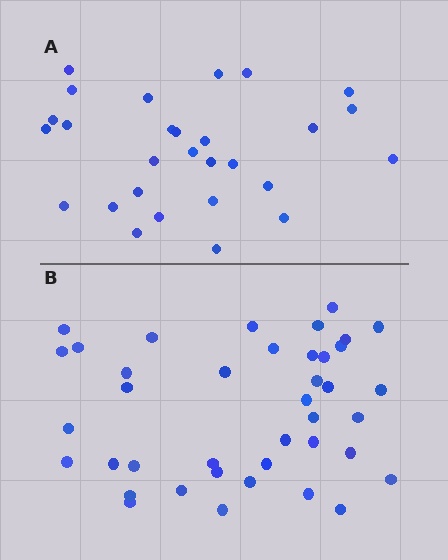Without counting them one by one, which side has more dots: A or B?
Region B (the bottom region) has more dots.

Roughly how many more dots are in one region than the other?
Region B has roughly 12 or so more dots than region A.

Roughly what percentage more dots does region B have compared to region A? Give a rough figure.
About 45% more.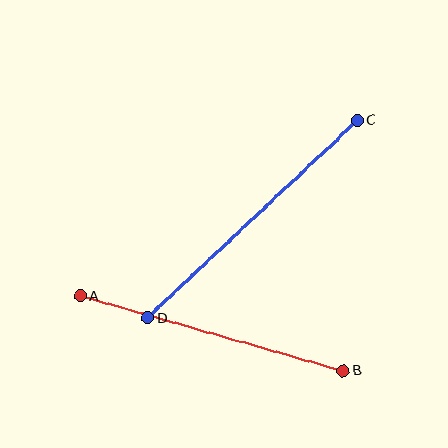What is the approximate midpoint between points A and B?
The midpoint is at approximately (212, 333) pixels.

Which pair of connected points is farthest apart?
Points C and D are farthest apart.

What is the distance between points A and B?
The distance is approximately 273 pixels.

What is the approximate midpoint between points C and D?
The midpoint is at approximately (252, 219) pixels.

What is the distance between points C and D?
The distance is approximately 288 pixels.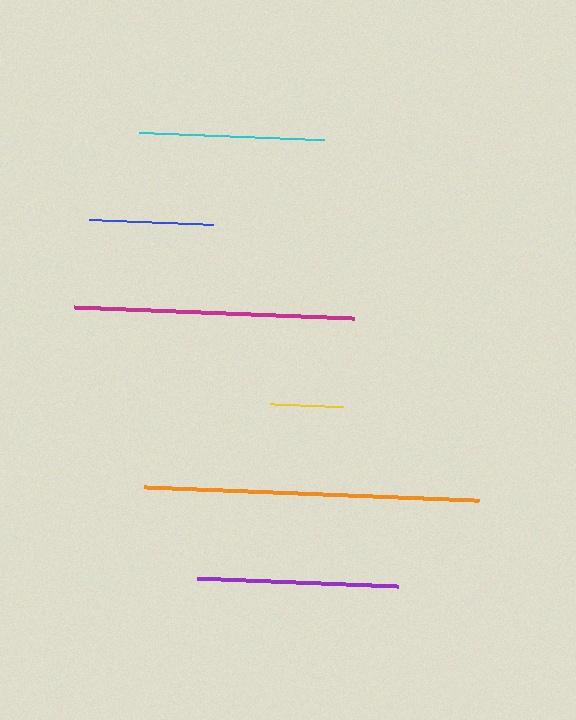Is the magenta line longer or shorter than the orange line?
The orange line is longer than the magenta line.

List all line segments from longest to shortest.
From longest to shortest: orange, magenta, purple, cyan, blue, yellow.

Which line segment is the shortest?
The yellow line is the shortest at approximately 74 pixels.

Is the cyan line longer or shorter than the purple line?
The purple line is longer than the cyan line.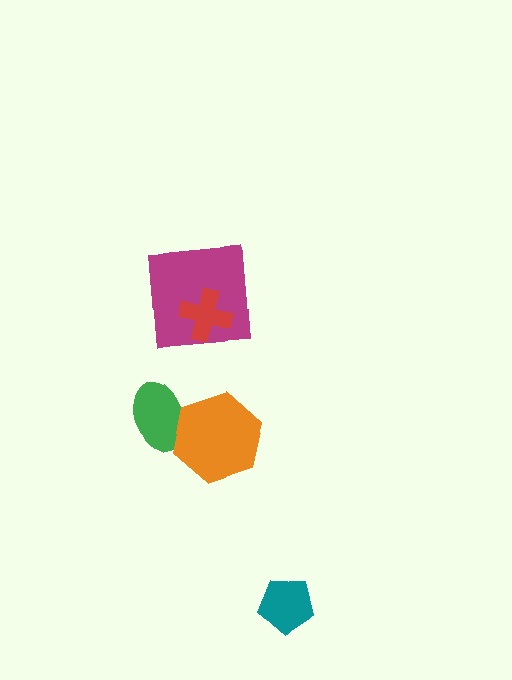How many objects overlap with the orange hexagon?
1 object overlaps with the orange hexagon.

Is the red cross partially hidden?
No, no other shape covers it.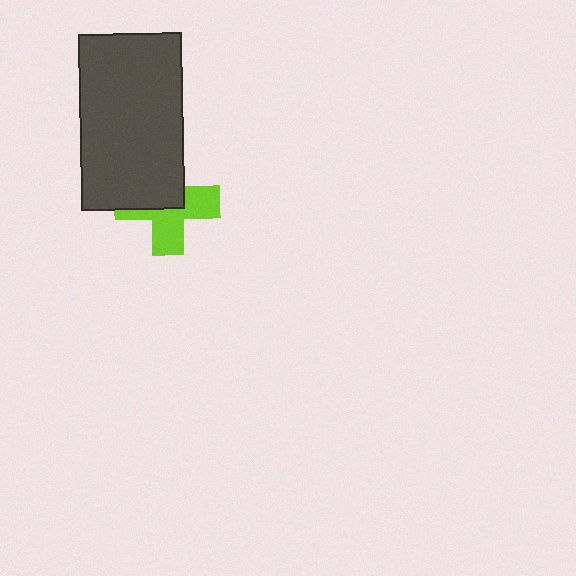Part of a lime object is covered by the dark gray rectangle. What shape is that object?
It is a cross.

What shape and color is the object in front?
The object in front is a dark gray rectangle.